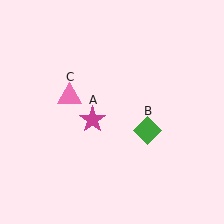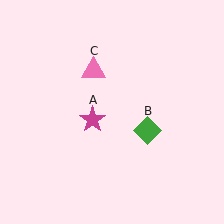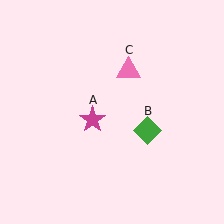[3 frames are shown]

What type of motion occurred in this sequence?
The pink triangle (object C) rotated clockwise around the center of the scene.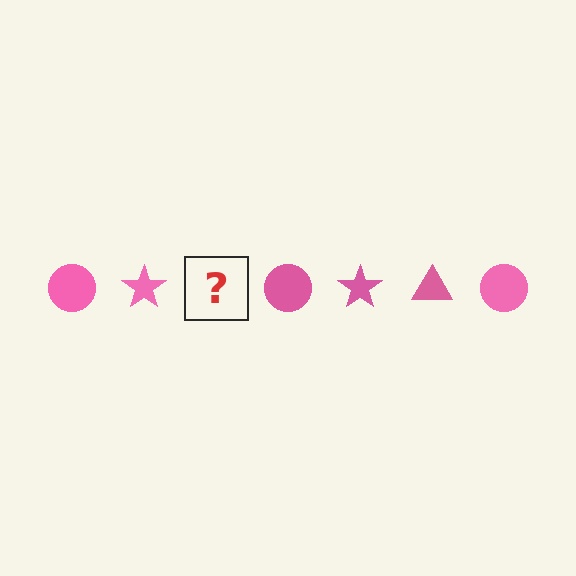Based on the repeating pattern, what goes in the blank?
The blank should be a pink triangle.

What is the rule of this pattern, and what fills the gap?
The rule is that the pattern cycles through circle, star, triangle shapes in pink. The gap should be filled with a pink triangle.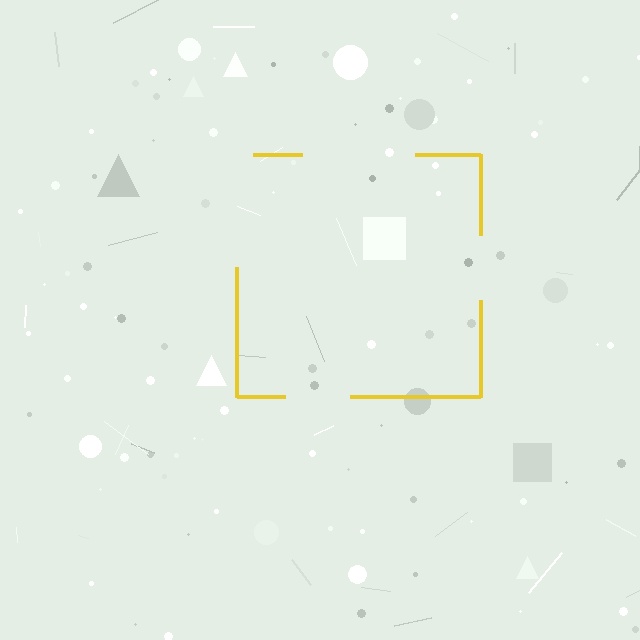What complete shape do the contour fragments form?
The contour fragments form a square.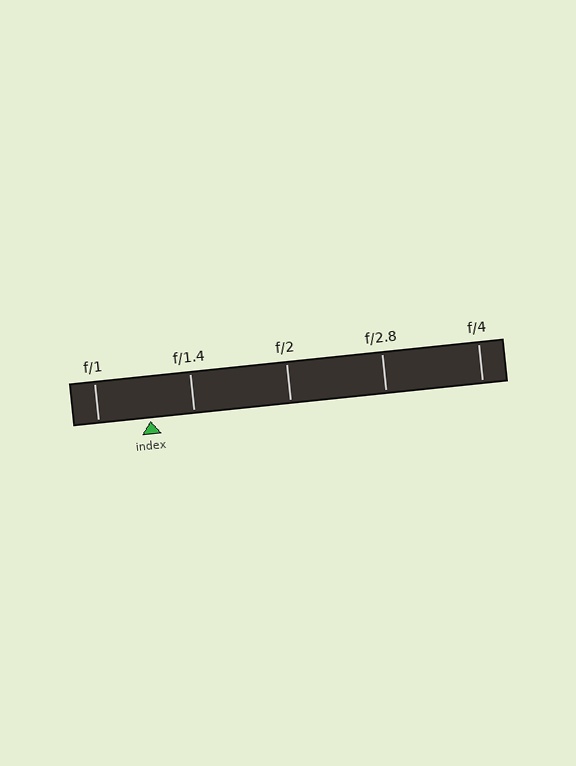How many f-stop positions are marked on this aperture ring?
There are 5 f-stop positions marked.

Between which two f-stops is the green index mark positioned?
The index mark is between f/1 and f/1.4.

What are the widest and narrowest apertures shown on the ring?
The widest aperture shown is f/1 and the narrowest is f/4.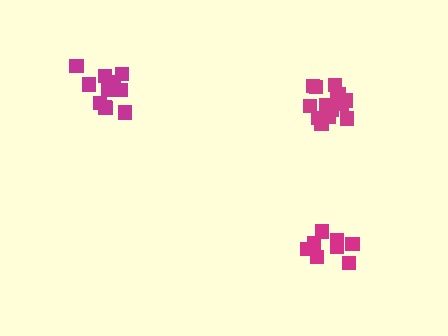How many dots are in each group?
Group 1: 8 dots, Group 2: 14 dots, Group 3: 12 dots (34 total).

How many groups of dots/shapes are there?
There are 3 groups.